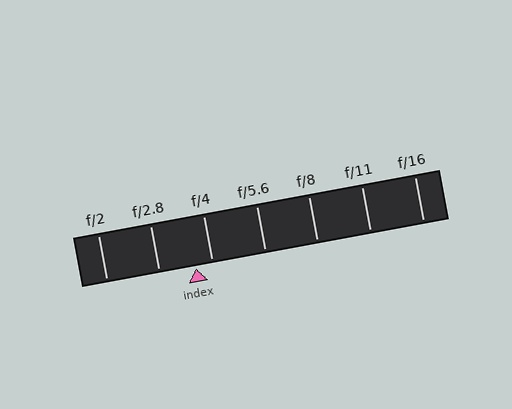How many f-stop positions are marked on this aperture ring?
There are 7 f-stop positions marked.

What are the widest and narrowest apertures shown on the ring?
The widest aperture shown is f/2 and the narrowest is f/16.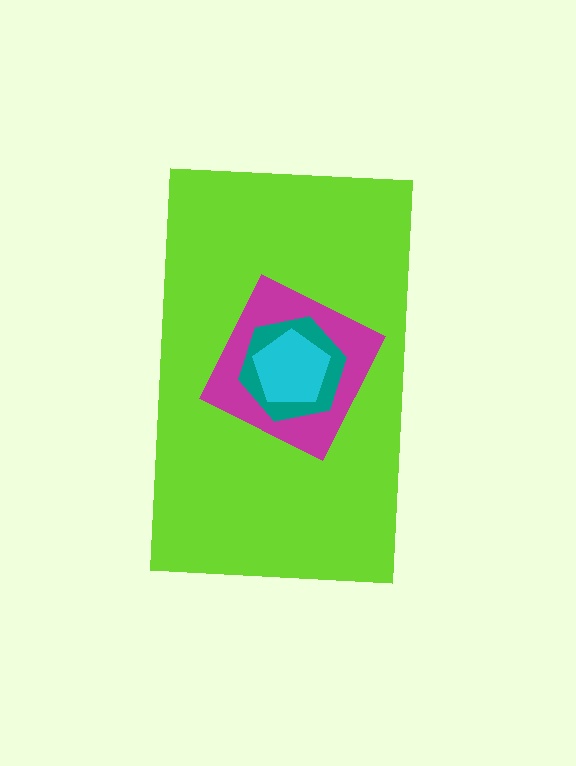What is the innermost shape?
The cyan pentagon.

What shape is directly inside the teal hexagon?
The cyan pentagon.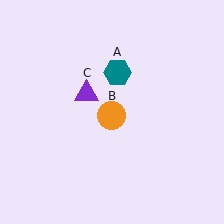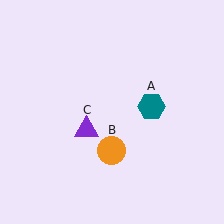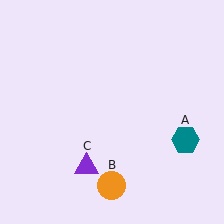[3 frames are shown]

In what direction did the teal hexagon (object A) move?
The teal hexagon (object A) moved down and to the right.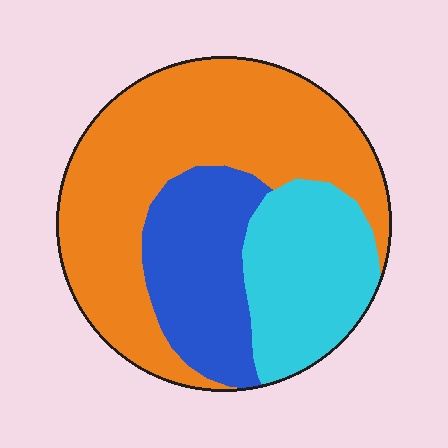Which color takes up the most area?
Orange, at roughly 55%.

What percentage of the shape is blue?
Blue covers roughly 25% of the shape.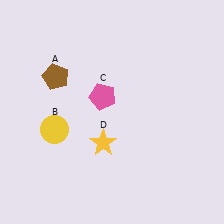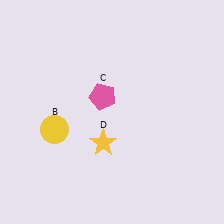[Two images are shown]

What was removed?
The brown pentagon (A) was removed in Image 2.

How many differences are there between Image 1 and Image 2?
There is 1 difference between the two images.